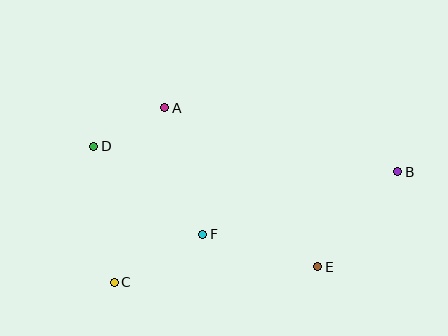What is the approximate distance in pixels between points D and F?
The distance between D and F is approximately 140 pixels.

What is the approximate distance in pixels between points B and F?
The distance between B and F is approximately 205 pixels.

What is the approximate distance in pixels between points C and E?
The distance between C and E is approximately 204 pixels.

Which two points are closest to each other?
Points A and D are closest to each other.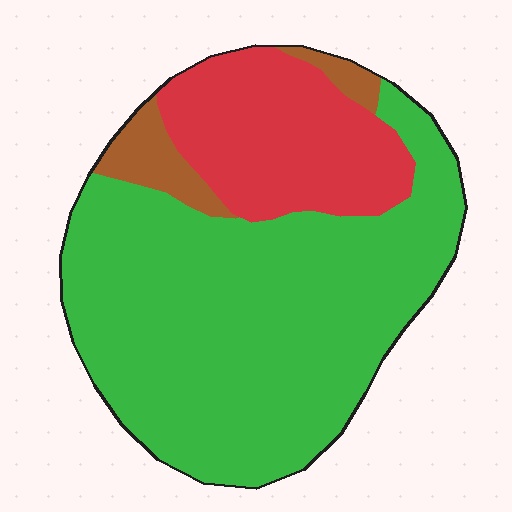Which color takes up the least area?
Brown, at roughly 5%.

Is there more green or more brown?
Green.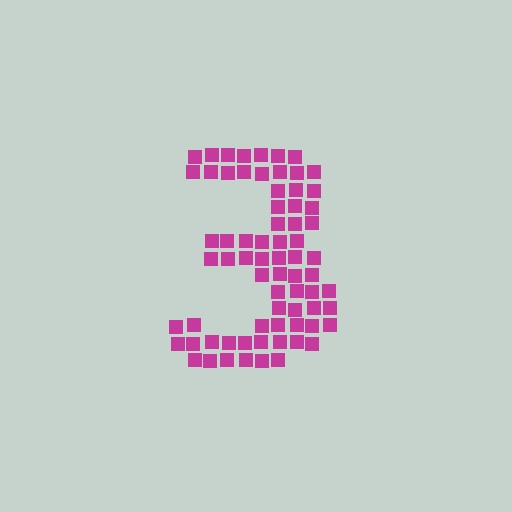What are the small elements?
The small elements are squares.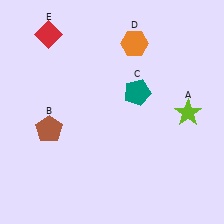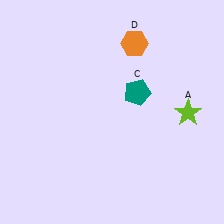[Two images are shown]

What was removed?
The brown pentagon (B), the red diamond (E) were removed in Image 2.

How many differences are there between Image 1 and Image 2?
There are 2 differences between the two images.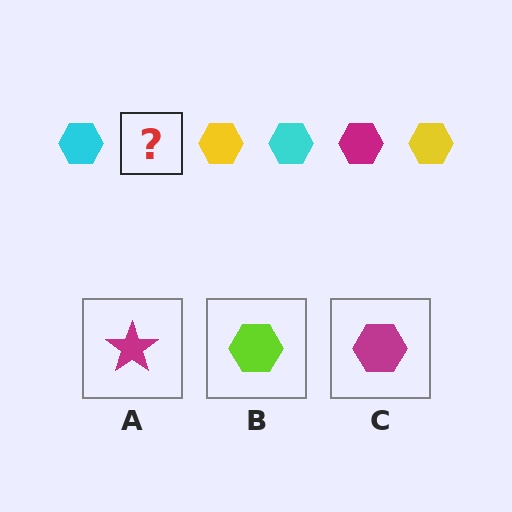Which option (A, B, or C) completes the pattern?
C.